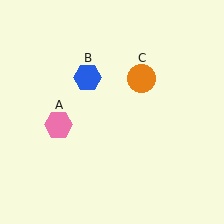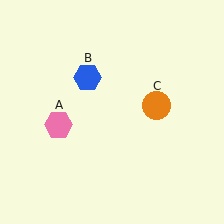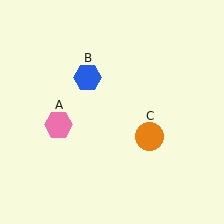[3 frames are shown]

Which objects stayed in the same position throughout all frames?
Pink hexagon (object A) and blue hexagon (object B) remained stationary.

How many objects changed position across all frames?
1 object changed position: orange circle (object C).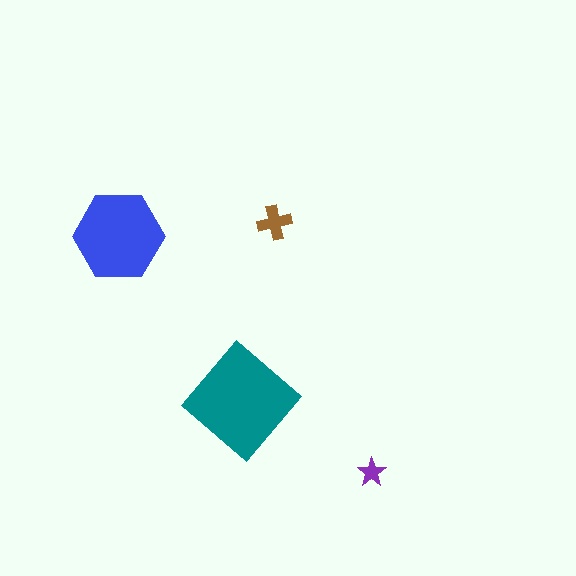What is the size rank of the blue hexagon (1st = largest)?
2nd.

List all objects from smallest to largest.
The purple star, the brown cross, the blue hexagon, the teal diamond.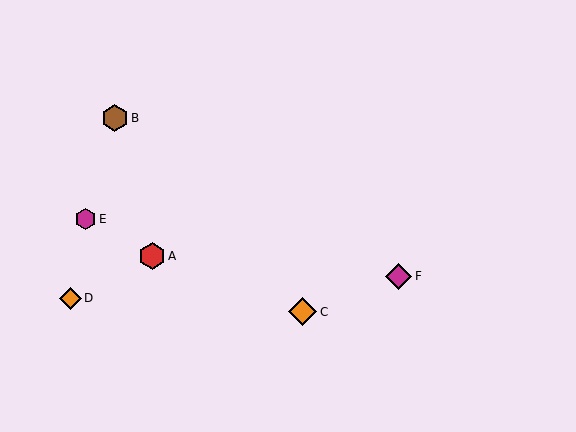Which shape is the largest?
The orange diamond (labeled C) is the largest.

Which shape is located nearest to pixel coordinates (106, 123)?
The brown hexagon (labeled B) at (115, 118) is nearest to that location.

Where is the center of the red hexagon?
The center of the red hexagon is at (152, 256).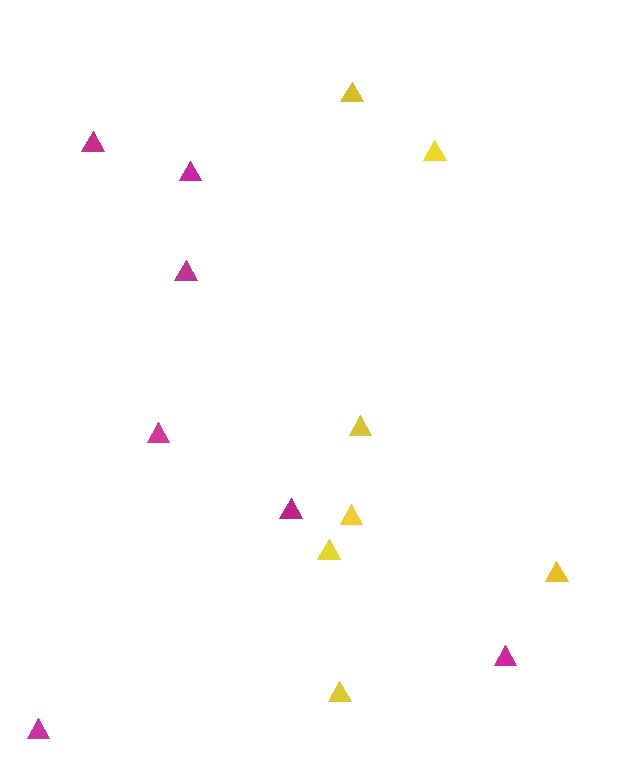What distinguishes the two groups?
There are 2 groups: one group of yellow triangles (7) and one group of magenta triangles (7).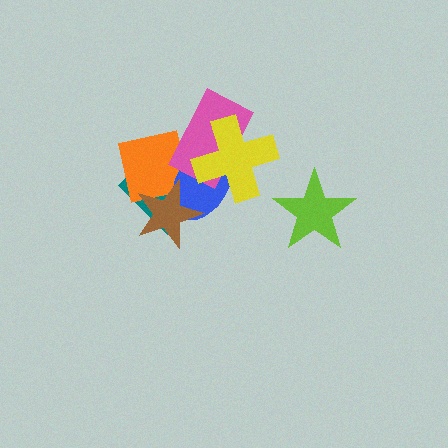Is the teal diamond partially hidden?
Yes, it is partially covered by another shape.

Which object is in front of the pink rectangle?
The yellow cross is in front of the pink rectangle.